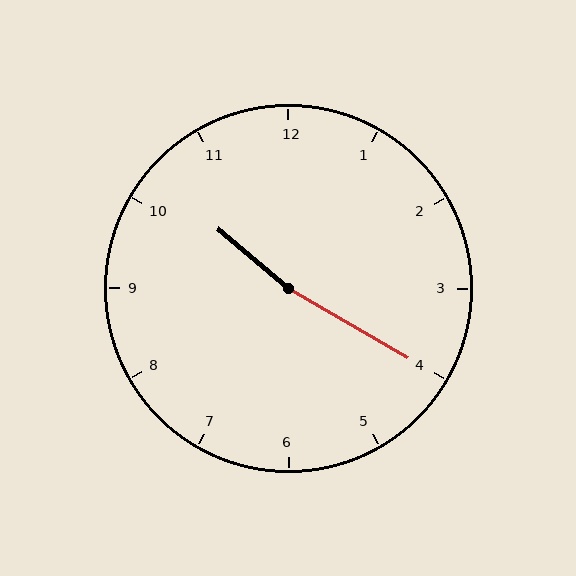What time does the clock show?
10:20.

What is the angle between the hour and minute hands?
Approximately 170 degrees.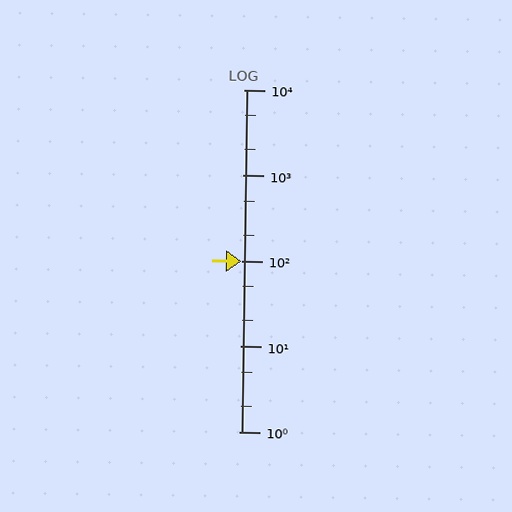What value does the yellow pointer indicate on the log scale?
The pointer indicates approximately 100.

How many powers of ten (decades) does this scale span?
The scale spans 4 decades, from 1 to 10000.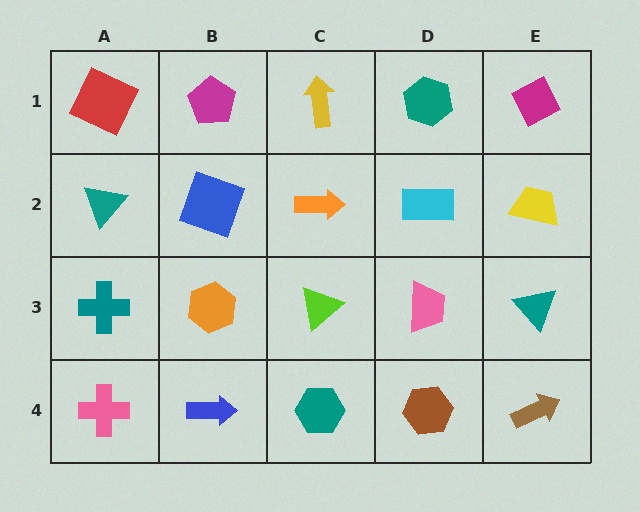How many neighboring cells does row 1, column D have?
3.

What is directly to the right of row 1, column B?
A yellow arrow.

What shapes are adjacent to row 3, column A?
A teal triangle (row 2, column A), a pink cross (row 4, column A), an orange hexagon (row 3, column B).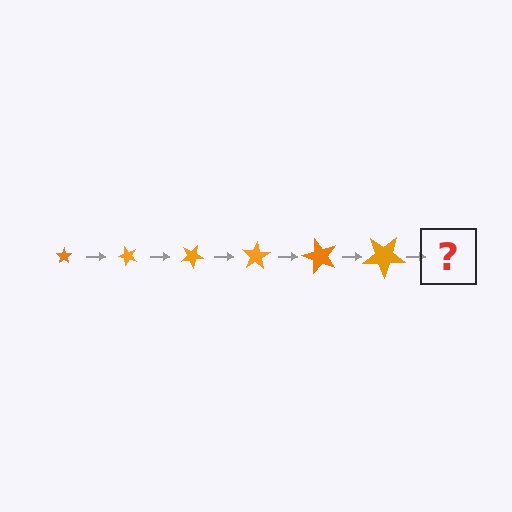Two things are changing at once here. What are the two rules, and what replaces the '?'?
The two rules are that the star grows larger each step and it rotates 50 degrees each step. The '?' should be a star, larger than the previous one and rotated 300 degrees from the start.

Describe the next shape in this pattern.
It should be a star, larger than the previous one and rotated 300 degrees from the start.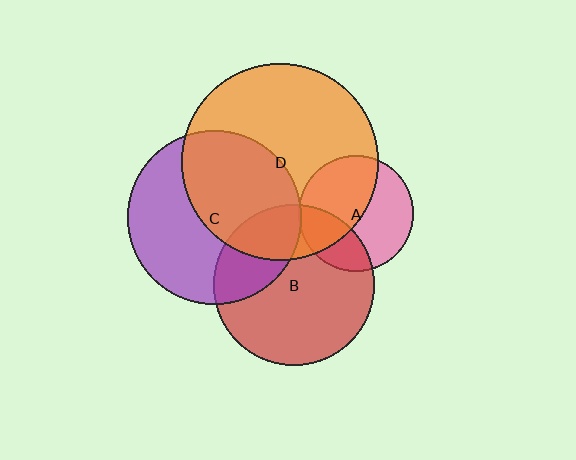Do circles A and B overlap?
Yes.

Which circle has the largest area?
Circle D (orange).